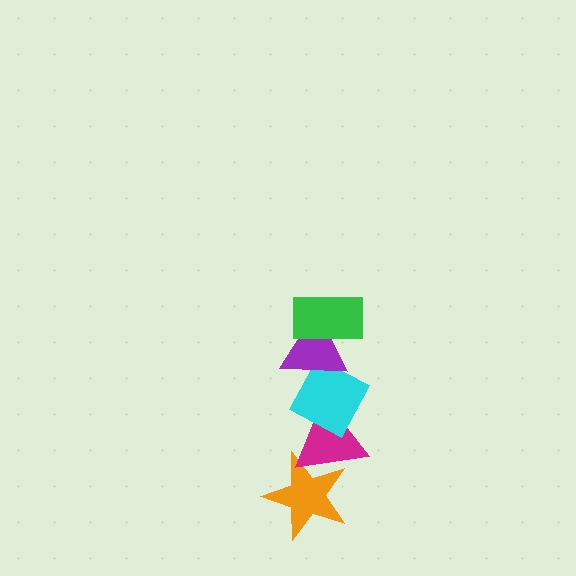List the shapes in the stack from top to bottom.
From top to bottom: the green rectangle, the purple triangle, the cyan diamond, the magenta triangle, the orange star.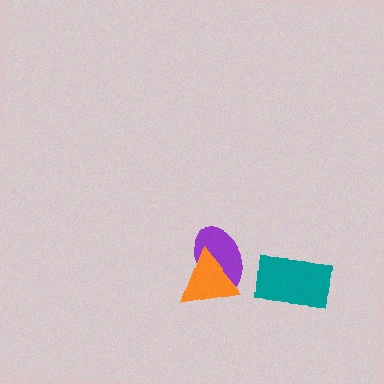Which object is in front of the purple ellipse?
The orange triangle is in front of the purple ellipse.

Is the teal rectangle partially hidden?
No, no other shape covers it.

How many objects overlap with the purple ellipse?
1 object overlaps with the purple ellipse.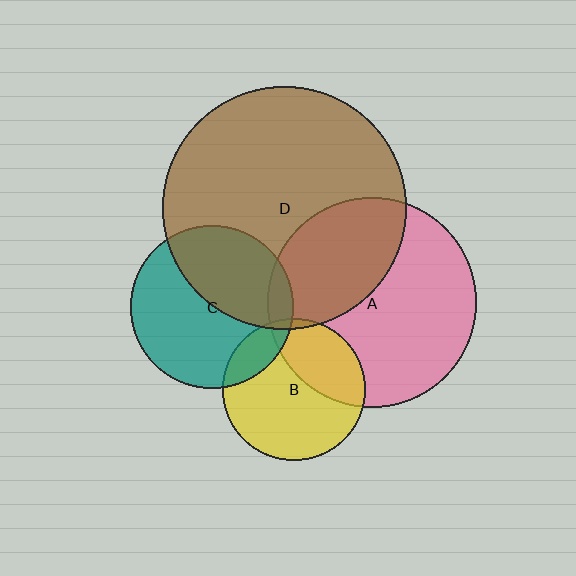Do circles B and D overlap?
Yes.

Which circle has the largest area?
Circle D (brown).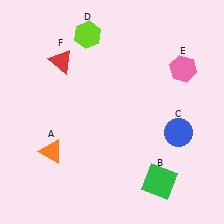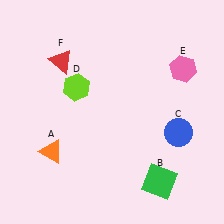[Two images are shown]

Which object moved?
The lime hexagon (D) moved down.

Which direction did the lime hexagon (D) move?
The lime hexagon (D) moved down.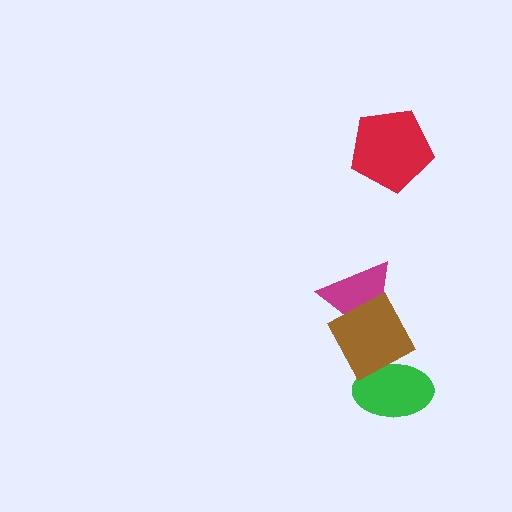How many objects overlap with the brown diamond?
2 objects overlap with the brown diamond.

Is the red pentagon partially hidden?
No, no other shape covers it.